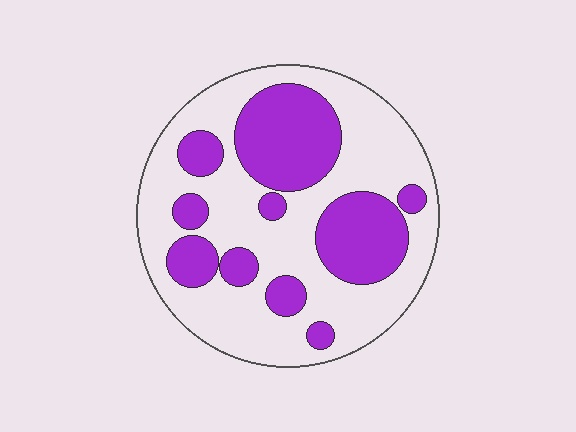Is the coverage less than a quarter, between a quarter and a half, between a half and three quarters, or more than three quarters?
Between a quarter and a half.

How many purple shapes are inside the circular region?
10.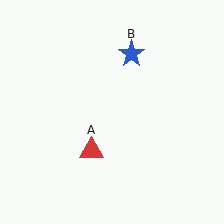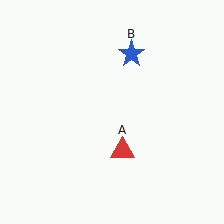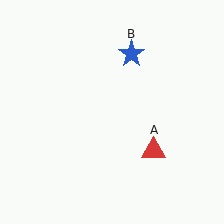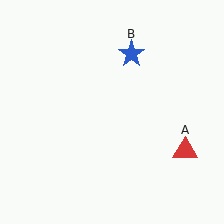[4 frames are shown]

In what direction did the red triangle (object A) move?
The red triangle (object A) moved right.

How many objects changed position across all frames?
1 object changed position: red triangle (object A).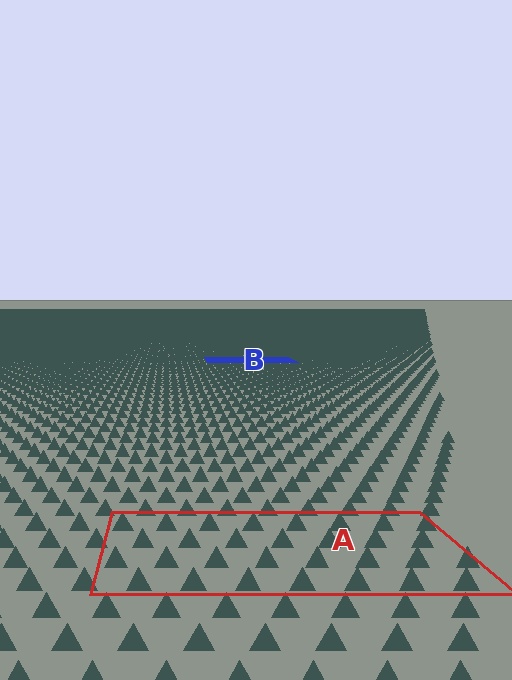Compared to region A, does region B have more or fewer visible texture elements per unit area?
Region B has more texture elements per unit area — they are packed more densely because it is farther away.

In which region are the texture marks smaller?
The texture marks are smaller in region B, because it is farther away.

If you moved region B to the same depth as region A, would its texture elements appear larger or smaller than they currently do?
They would appear larger. At a closer depth, the same texture elements are projected at a bigger on-screen size.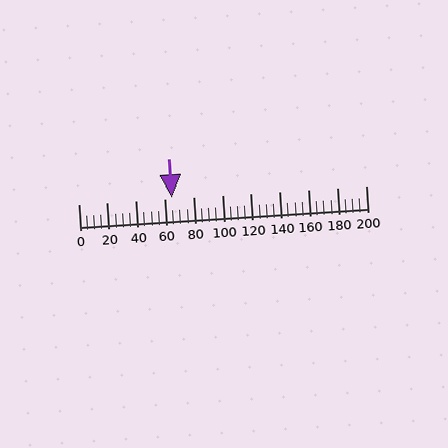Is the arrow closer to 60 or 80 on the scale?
The arrow is closer to 60.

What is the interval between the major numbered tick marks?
The major tick marks are spaced 20 units apart.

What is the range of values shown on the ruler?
The ruler shows values from 0 to 200.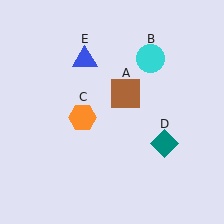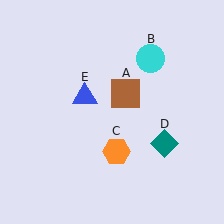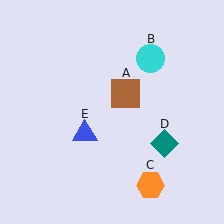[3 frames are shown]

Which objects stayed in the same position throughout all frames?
Brown square (object A) and cyan circle (object B) and teal diamond (object D) remained stationary.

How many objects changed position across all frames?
2 objects changed position: orange hexagon (object C), blue triangle (object E).